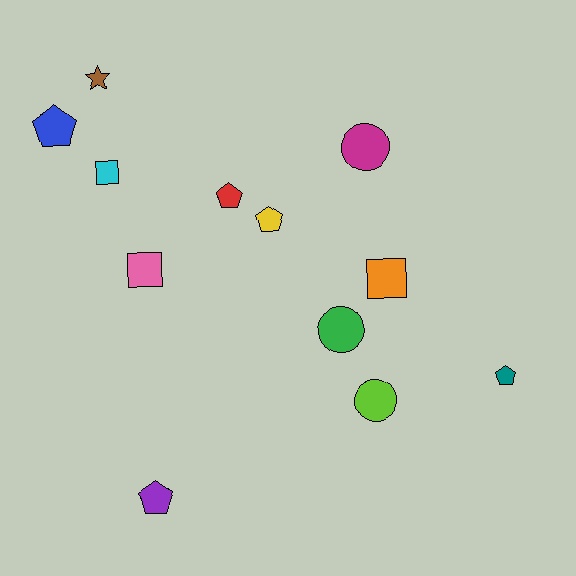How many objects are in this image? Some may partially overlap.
There are 12 objects.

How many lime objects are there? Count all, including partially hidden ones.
There is 1 lime object.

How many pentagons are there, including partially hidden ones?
There are 5 pentagons.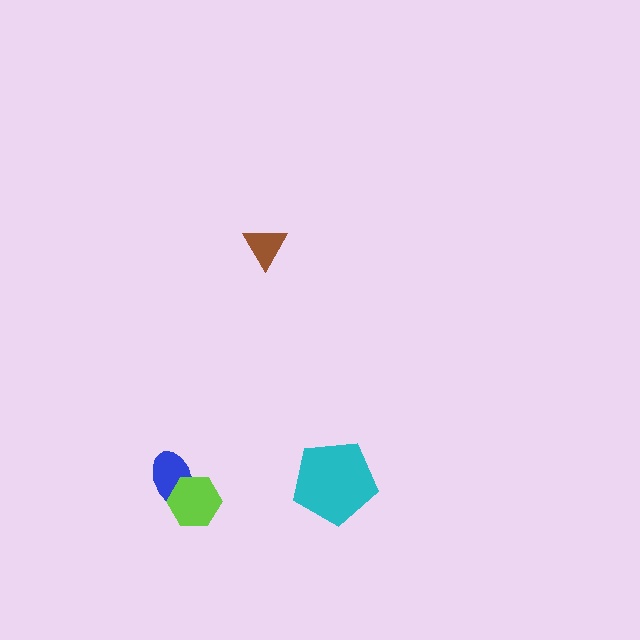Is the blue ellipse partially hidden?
Yes, it is partially covered by another shape.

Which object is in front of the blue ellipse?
The lime hexagon is in front of the blue ellipse.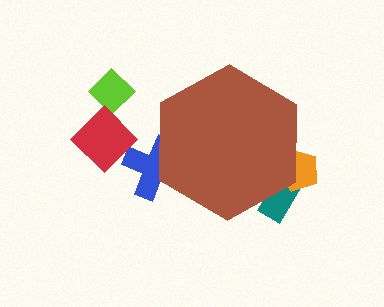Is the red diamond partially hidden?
No, the red diamond is fully visible.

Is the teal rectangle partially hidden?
Yes, the teal rectangle is partially hidden behind the brown hexagon.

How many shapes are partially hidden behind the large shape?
3 shapes are partially hidden.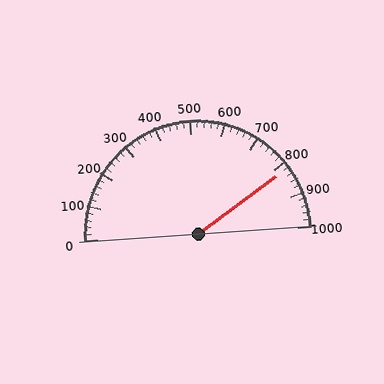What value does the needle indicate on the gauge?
The needle indicates approximately 820.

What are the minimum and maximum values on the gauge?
The gauge ranges from 0 to 1000.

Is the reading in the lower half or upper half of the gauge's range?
The reading is in the upper half of the range (0 to 1000).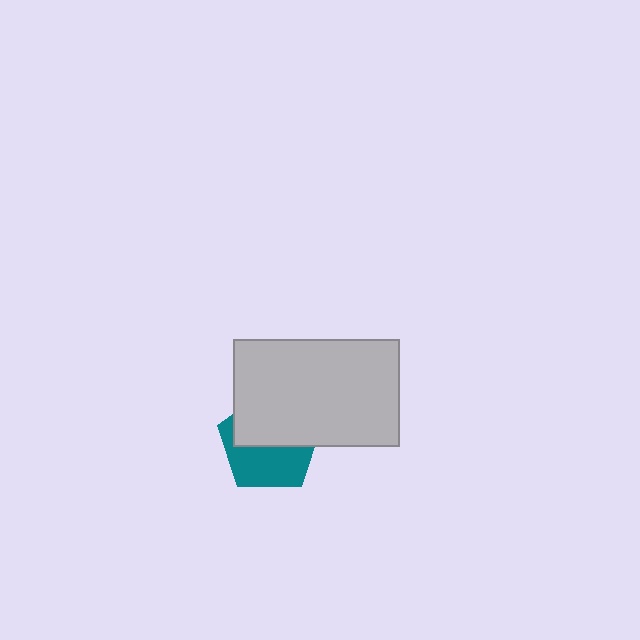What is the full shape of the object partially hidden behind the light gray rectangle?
The partially hidden object is a teal pentagon.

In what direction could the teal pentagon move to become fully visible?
The teal pentagon could move down. That would shift it out from behind the light gray rectangle entirely.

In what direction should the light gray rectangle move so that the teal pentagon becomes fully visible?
The light gray rectangle should move up. That is the shortest direction to clear the overlap and leave the teal pentagon fully visible.